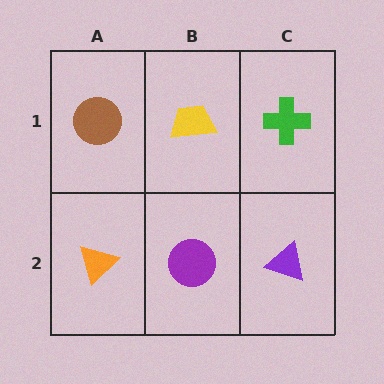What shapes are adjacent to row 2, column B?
A yellow trapezoid (row 1, column B), an orange triangle (row 2, column A), a purple triangle (row 2, column C).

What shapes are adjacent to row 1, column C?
A purple triangle (row 2, column C), a yellow trapezoid (row 1, column B).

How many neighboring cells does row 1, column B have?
3.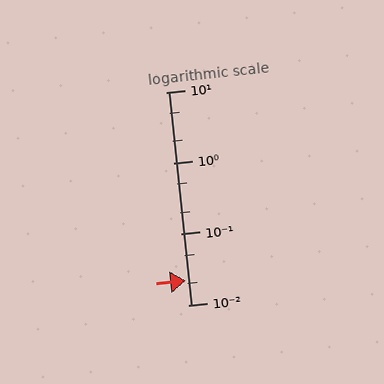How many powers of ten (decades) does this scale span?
The scale spans 3 decades, from 0.01 to 10.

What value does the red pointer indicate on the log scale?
The pointer indicates approximately 0.022.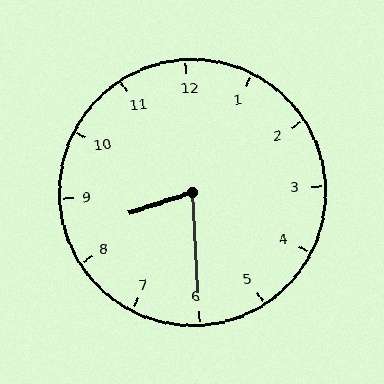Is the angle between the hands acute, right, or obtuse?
It is acute.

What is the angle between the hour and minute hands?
Approximately 75 degrees.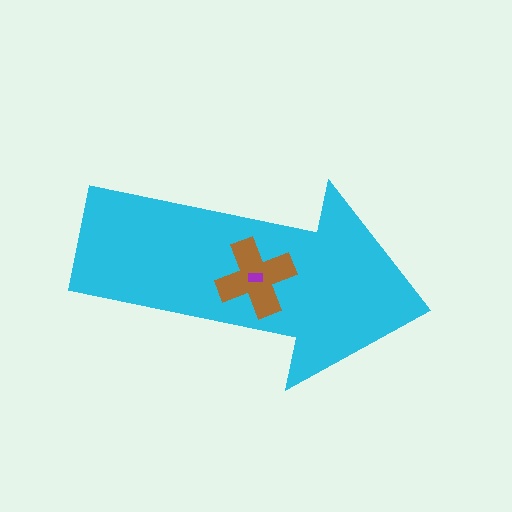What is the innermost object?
The purple rectangle.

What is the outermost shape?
The cyan arrow.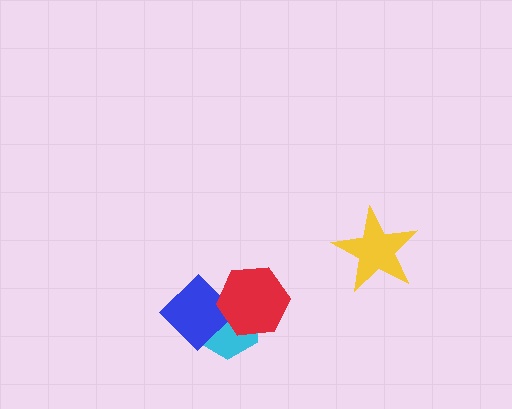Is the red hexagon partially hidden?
No, no other shape covers it.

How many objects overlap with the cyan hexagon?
2 objects overlap with the cyan hexagon.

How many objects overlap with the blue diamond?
2 objects overlap with the blue diamond.